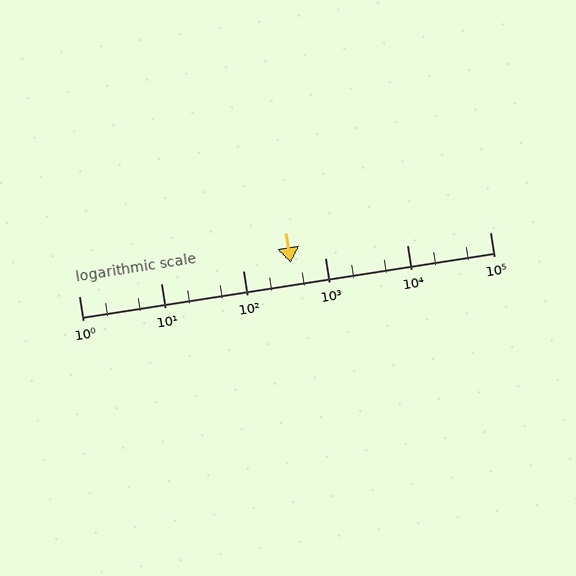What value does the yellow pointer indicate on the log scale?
The pointer indicates approximately 380.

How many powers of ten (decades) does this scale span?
The scale spans 5 decades, from 1 to 100000.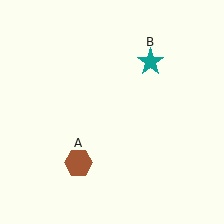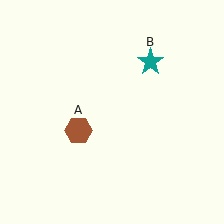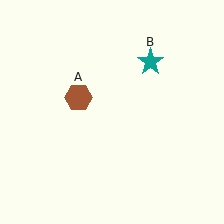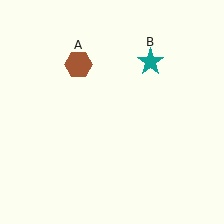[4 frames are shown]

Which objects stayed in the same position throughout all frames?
Teal star (object B) remained stationary.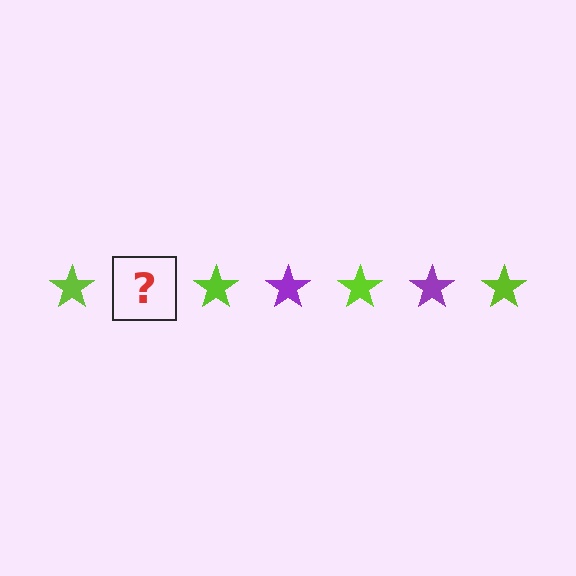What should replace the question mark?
The question mark should be replaced with a purple star.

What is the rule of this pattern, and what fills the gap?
The rule is that the pattern cycles through lime, purple stars. The gap should be filled with a purple star.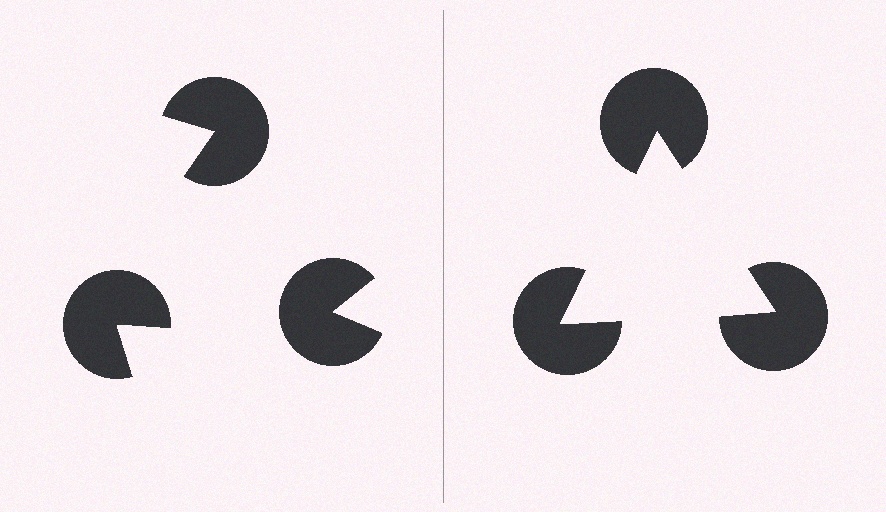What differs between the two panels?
The pac-man discs are positioned identically on both sides; only the wedge orientations differ. On the right they align to a triangle; on the left they are misaligned.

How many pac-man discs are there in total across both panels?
6 — 3 on each side.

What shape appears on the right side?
An illusory triangle.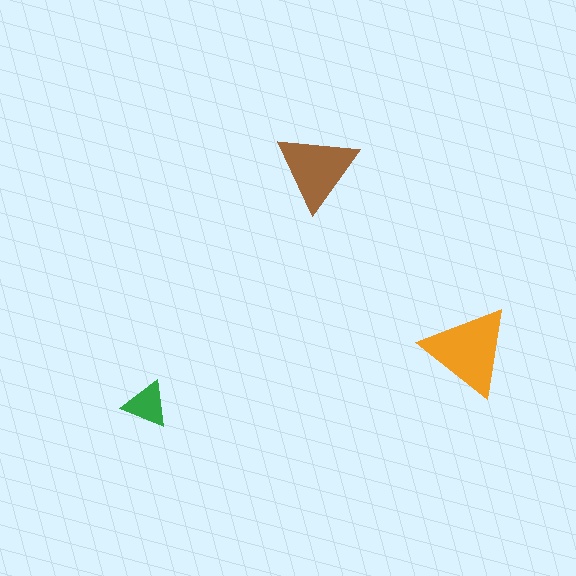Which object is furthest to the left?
The green triangle is leftmost.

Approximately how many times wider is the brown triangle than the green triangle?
About 1.5 times wider.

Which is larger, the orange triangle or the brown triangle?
The orange one.